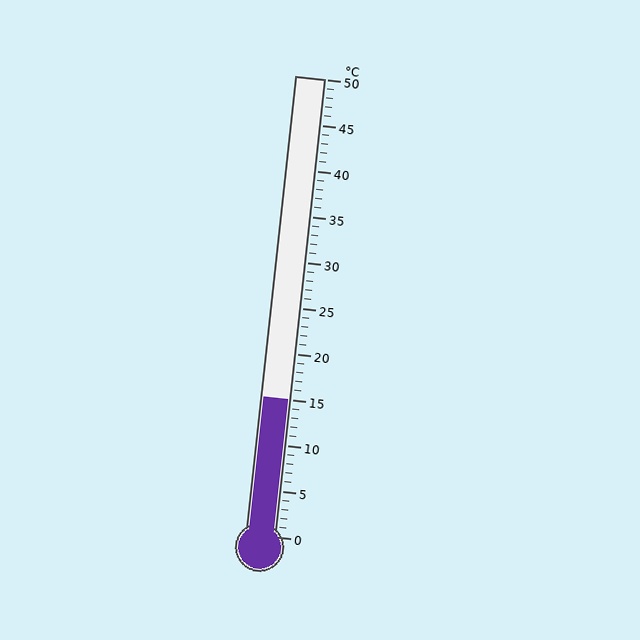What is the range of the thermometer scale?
The thermometer scale ranges from 0°C to 50°C.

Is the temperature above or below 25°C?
The temperature is below 25°C.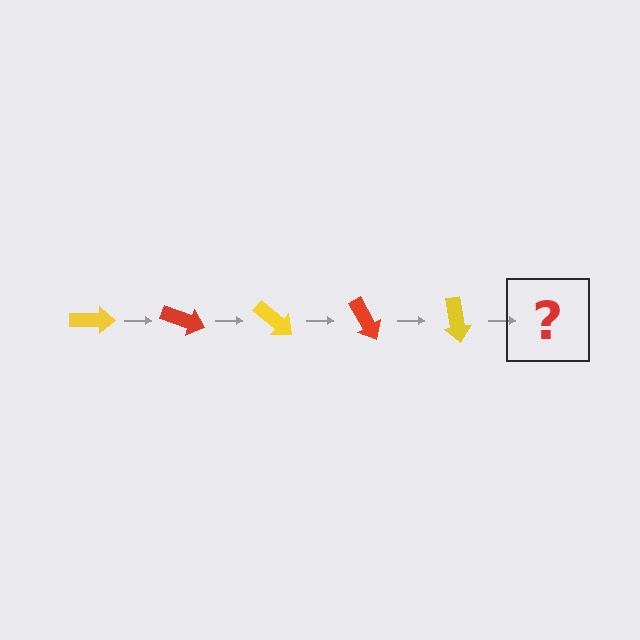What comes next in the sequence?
The next element should be a red arrow, rotated 100 degrees from the start.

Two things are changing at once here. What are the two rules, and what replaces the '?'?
The two rules are that it rotates 20 degrees each step and the color cycles through yellow and red. The '?' should be a red arrow, rotated 100 degrees from the start.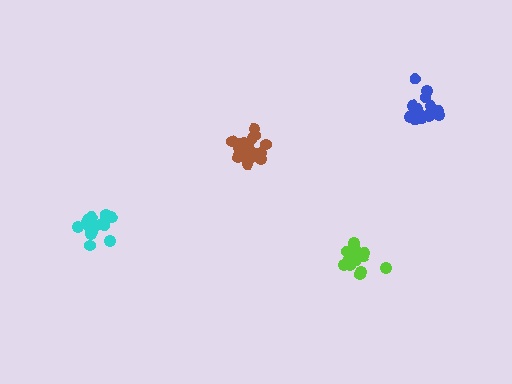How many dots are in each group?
Group 1: 17 dots, Group 2: 20 dots, Group 3: 18 dots, Group 4: 20 dots (75 total).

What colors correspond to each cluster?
The clusters are colored: blue, brown, cyan, lime.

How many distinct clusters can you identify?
There are 4 distinct clusters.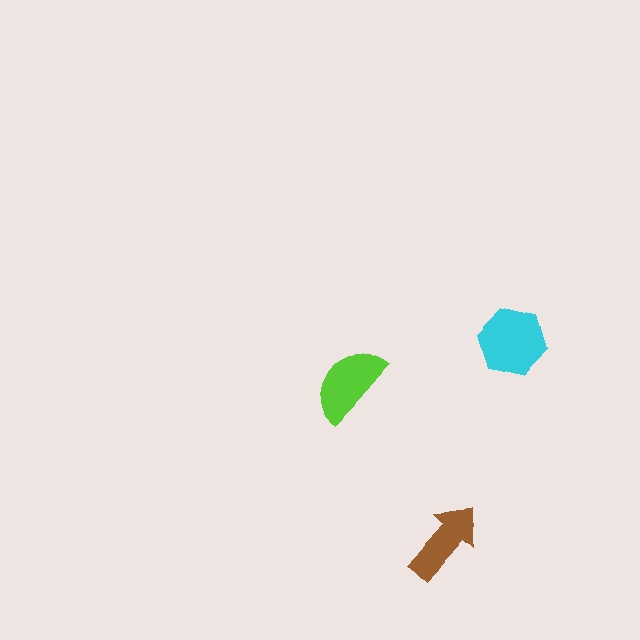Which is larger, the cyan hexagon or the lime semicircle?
The cyan hexagon.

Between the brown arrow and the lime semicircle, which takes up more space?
The lime semicircle.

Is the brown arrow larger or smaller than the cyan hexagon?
Smaller.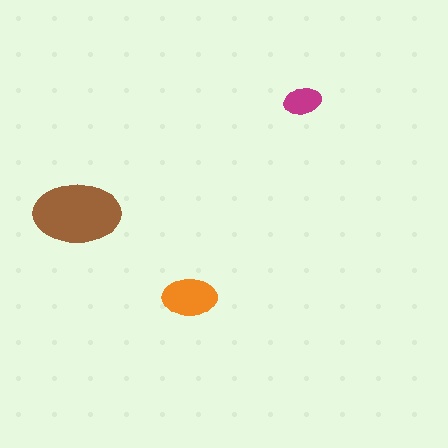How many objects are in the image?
There are 3 objects in the image.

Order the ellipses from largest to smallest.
the brown one, the orange one, the magenta one.